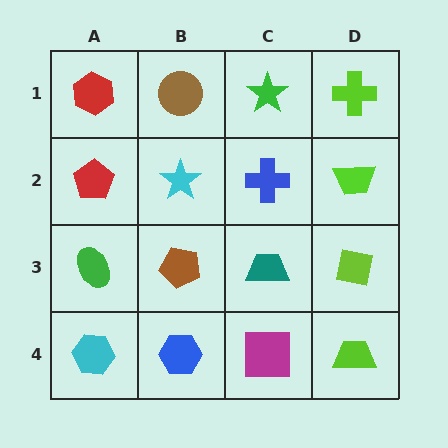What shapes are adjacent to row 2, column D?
A lime cross (row 1, column D), a lime square (row 3, column D), a blue cross (row 2, column C).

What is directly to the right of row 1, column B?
A green star.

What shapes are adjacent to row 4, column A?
A green ellipse (row 3, column A), a blue hexagon (row 4, column B).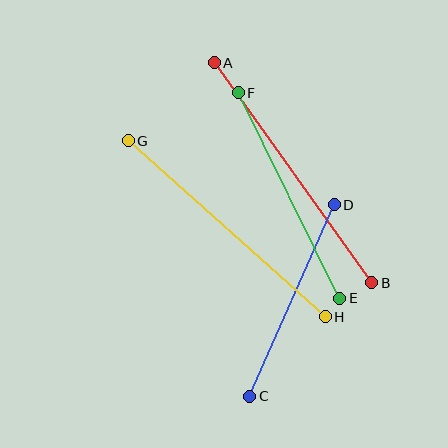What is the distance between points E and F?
The distance is approximately 230 pixels.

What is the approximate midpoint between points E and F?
The midpoint is at approximately (289, 196) pixels.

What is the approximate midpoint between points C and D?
The midpoint is at approximately (292, 300) pixels.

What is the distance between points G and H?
The distance is approximately 264 pixels.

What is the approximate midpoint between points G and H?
The midpoint is at approximately (227, 229) pixels.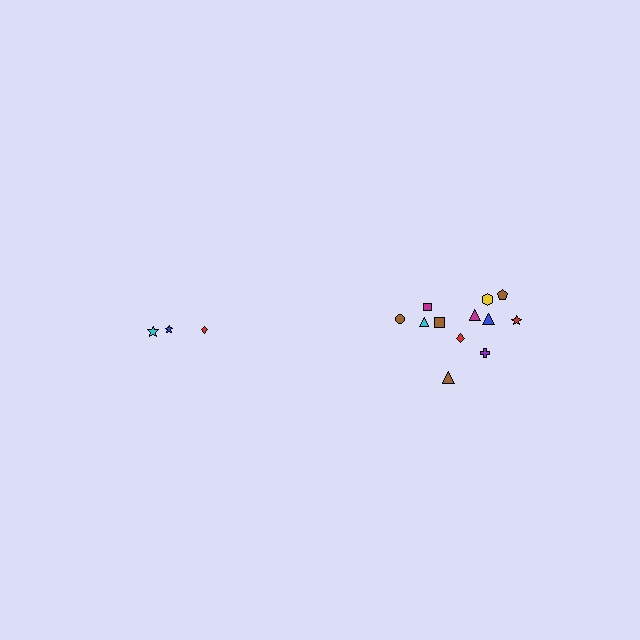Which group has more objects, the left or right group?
The right group.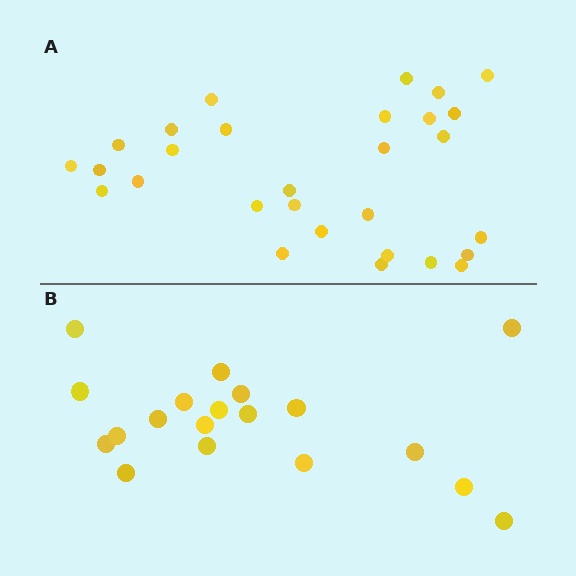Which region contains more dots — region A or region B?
Region A (the top region) has more dots.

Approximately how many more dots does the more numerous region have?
Region A has roughly 10 or so more dots than region B.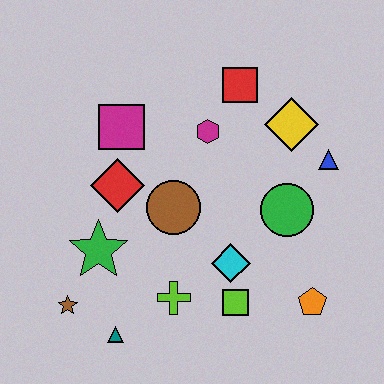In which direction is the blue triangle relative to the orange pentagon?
The blue triangle is above the orange pentagon.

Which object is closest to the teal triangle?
The brown star is closest to the teal triangle.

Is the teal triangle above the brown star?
No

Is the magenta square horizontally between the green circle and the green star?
Yes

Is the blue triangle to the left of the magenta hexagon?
No